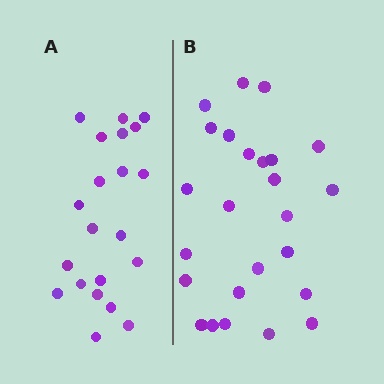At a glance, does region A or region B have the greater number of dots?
Region B (the right region) has more dots.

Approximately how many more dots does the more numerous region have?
Region B has about 4 more dots than region A.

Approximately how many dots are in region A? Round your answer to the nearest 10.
About 20 dots. (The exact count is 21, which rounds to 20.)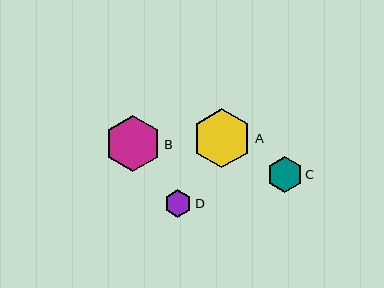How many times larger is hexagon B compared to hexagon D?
Hexagon B is approximately 2.0 times the size of hexagon D.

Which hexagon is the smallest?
Hexagon D is the smallest with a size of approximately 28 pixels.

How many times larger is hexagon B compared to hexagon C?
Hexagon B is approximately 1.6 times the size of hexagon C.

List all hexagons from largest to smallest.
From largest to smallest: A, B, C, D.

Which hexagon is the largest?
Hexagon A is the largest with a size of approximately 59 pixels.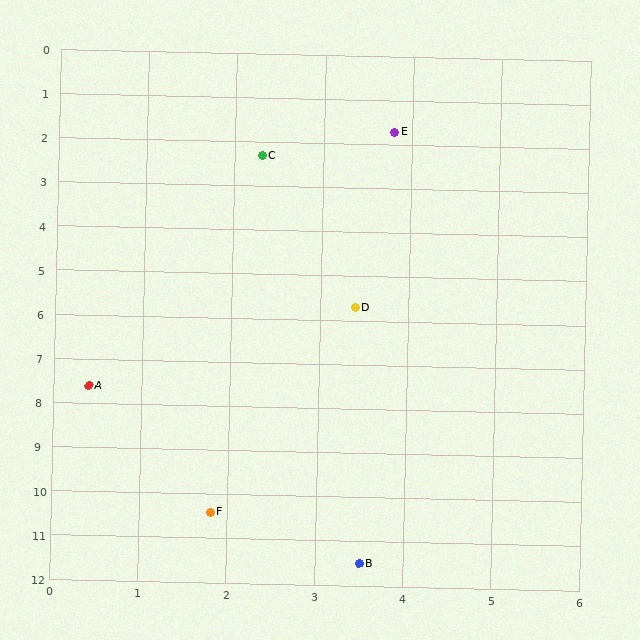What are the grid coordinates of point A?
Point A is at approximately (0.4, 7.6).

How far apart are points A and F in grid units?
Points A and F are about 3.1 grid units apart.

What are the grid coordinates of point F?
Point F is at approximately (1.8, 10.4).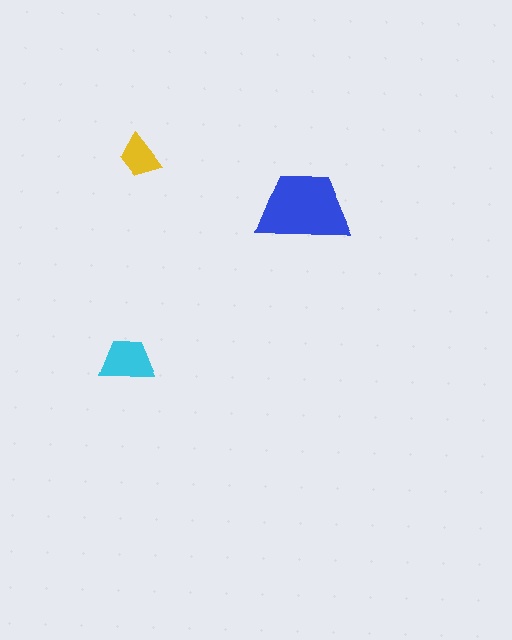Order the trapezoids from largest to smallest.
the blue one, the cyan one, the yellow one.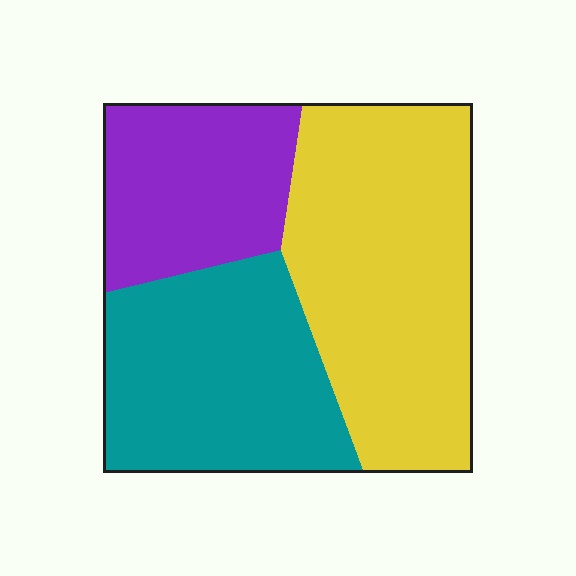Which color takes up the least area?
Purple, at roughly 25%.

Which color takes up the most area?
Yellow, at roughly 45%.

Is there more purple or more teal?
Teal.